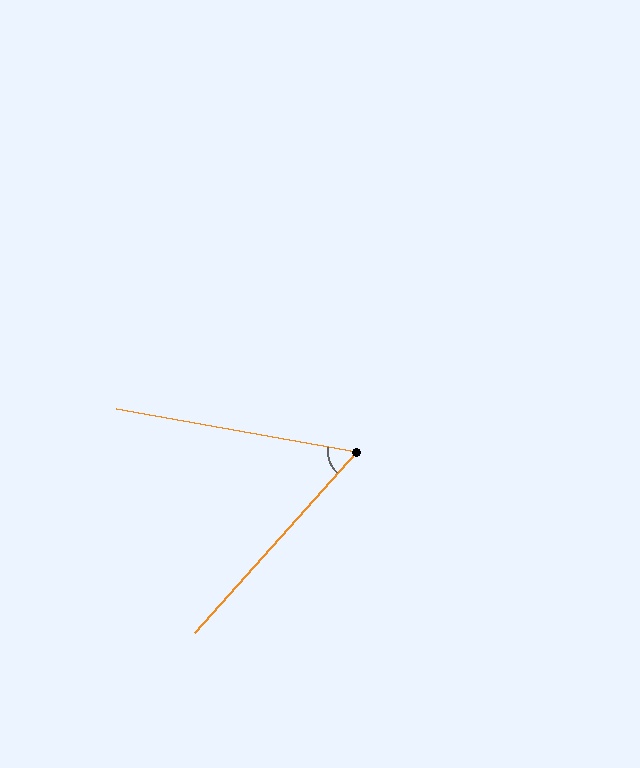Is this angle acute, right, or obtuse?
It is acute.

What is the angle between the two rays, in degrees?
Approximately 58 degrees.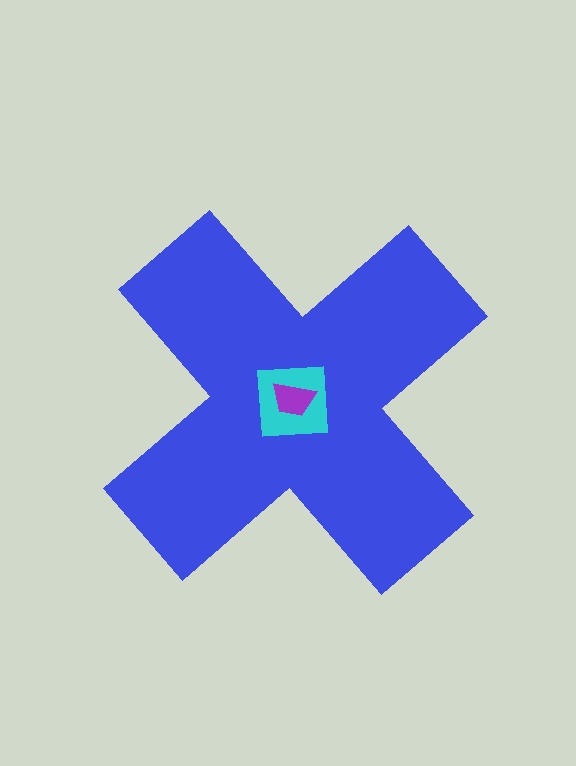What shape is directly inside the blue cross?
The cyan square.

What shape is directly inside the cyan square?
The purple trapezoid.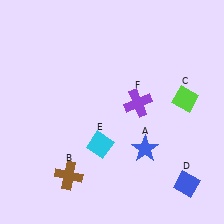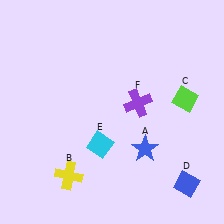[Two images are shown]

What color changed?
The cross (B) changed from brown in Image 1 to yellow in Image 2.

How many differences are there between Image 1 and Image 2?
There is 1 difference between the two images.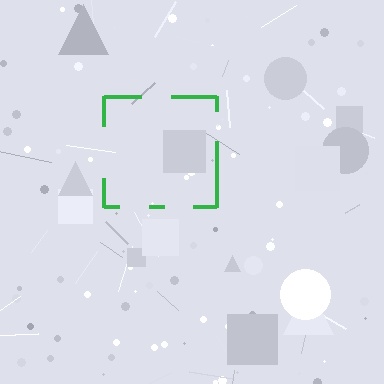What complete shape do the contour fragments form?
The contour fragments form a square.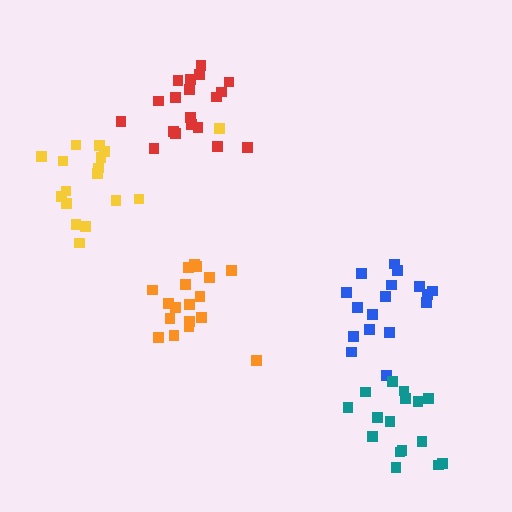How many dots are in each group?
Group 1: 18 dots, Group 2: 18 dots, Group 3: 19 dots, Group 4: 17 dots, Group 5: 16 dots (88 total).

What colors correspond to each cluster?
The clusters are colored: orange, yellow, red, blue, teal.